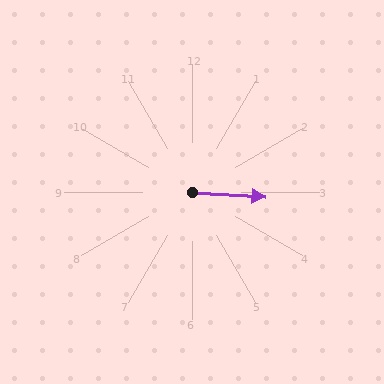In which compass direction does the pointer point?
East.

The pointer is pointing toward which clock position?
Roughly 3 o'clock.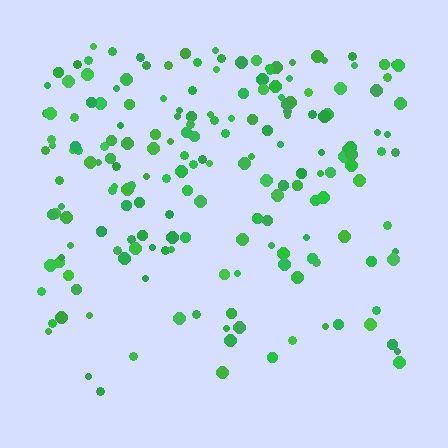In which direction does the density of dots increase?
From bottom to top, with the top side densest.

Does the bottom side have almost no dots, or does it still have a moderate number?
Still a moderate number, just noticeably fewer than the top.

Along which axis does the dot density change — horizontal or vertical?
Vertical.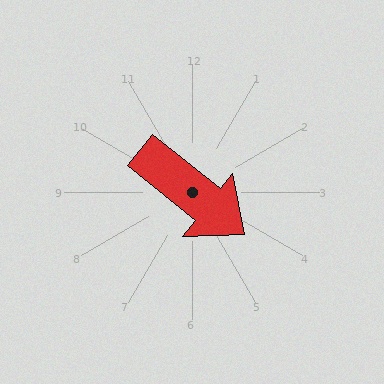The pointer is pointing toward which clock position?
Roughly 4 o'clock.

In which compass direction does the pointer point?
Southeast.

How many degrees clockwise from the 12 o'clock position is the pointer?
Approximately 129 degrees.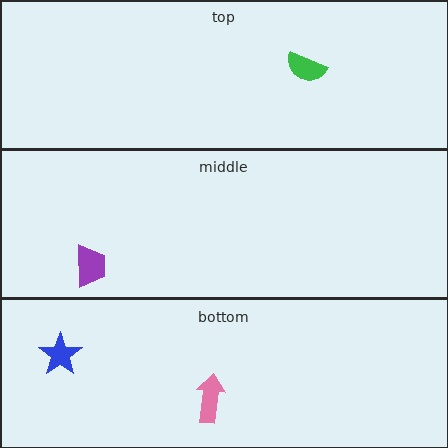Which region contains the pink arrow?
The bottom region.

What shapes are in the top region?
The green semicircle.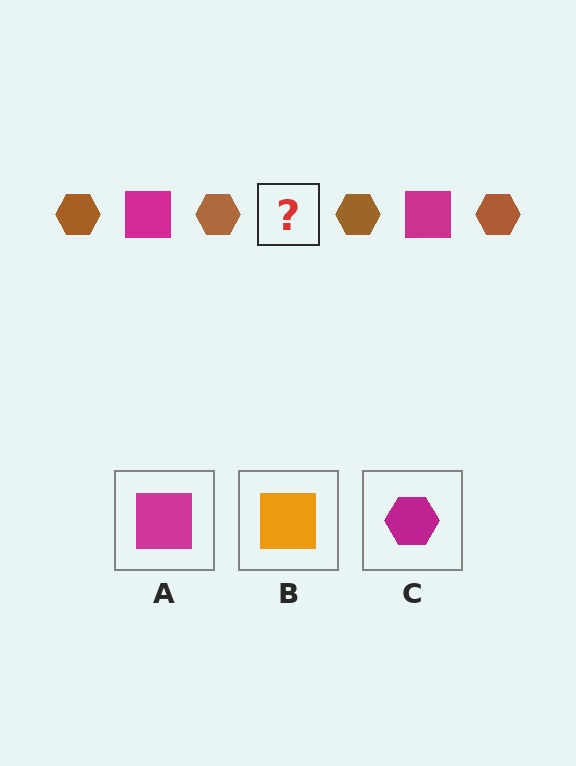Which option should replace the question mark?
Option A.